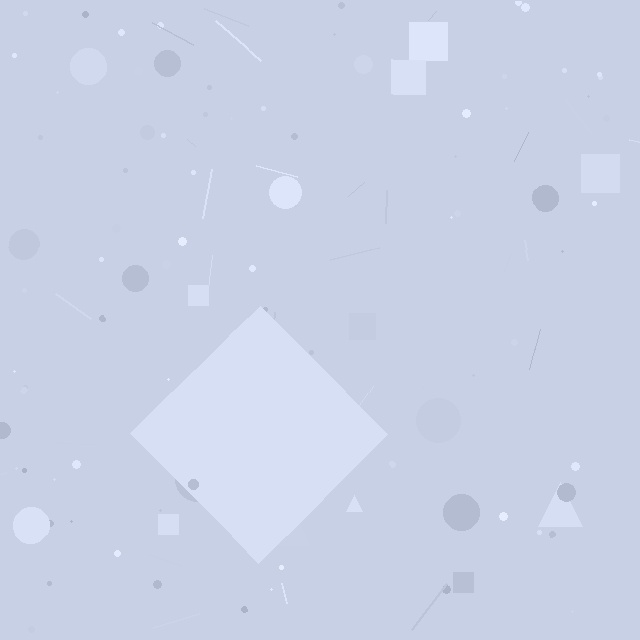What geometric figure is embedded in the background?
A diamond is embedded in the background.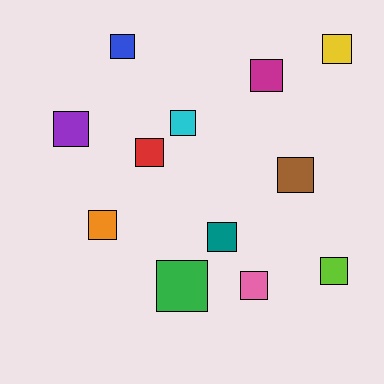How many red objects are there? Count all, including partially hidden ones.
There is 1 red object.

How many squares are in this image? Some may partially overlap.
There are 12 squares.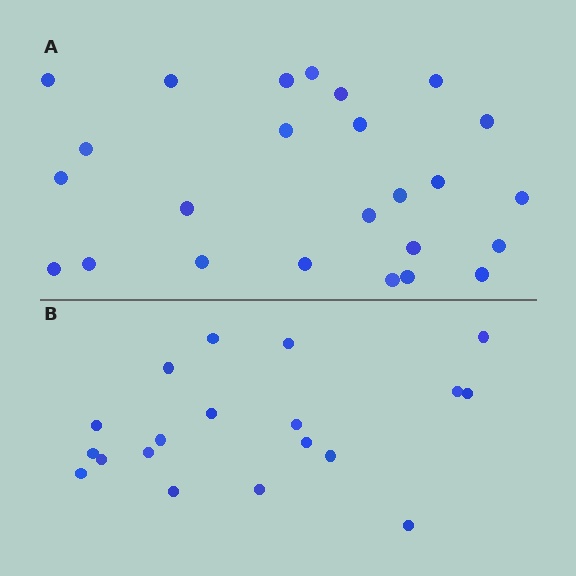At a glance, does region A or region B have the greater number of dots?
Region A (the top region) has more dots.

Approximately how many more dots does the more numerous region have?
Region A has about 6 more dots than region B.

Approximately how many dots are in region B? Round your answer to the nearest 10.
About 20 dots. (The exact count is 19, which rounds to 20.)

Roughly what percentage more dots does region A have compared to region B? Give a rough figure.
About 30% more.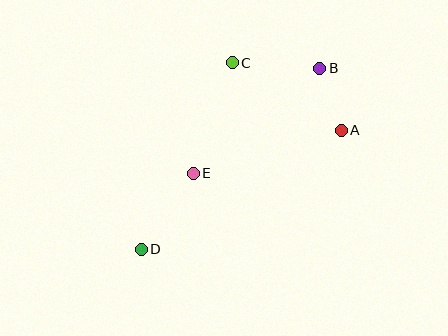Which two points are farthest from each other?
Points B and D are farthest from each other.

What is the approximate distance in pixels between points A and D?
The distance between A and D is approximately 233 pixels.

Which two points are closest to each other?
Points A and B are closest to each other.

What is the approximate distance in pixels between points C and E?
The distance between C and E is approximately 117 pixels.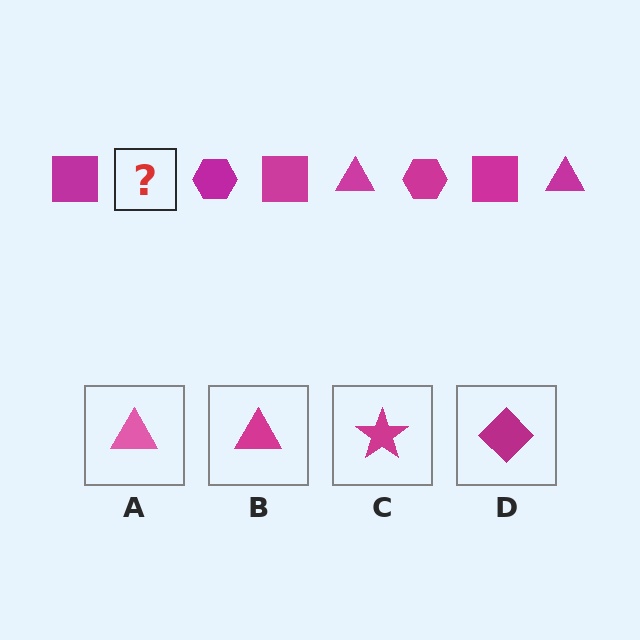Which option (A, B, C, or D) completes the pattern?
B.